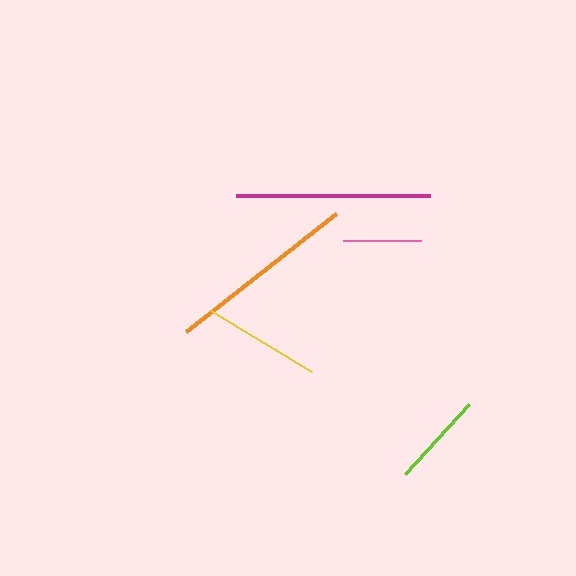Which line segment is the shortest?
The pink line is the shortest at approximately 78 pixels.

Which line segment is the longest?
The magenta line is the longest at approximately 194 pixels.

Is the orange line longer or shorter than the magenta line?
The magenta line is longer than the orange line.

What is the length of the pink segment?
The pink segment is approximately 78 pixels long.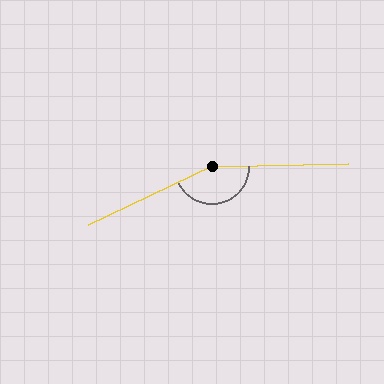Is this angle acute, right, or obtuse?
It is obtuse.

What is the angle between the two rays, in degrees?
Approximately 156 degrees.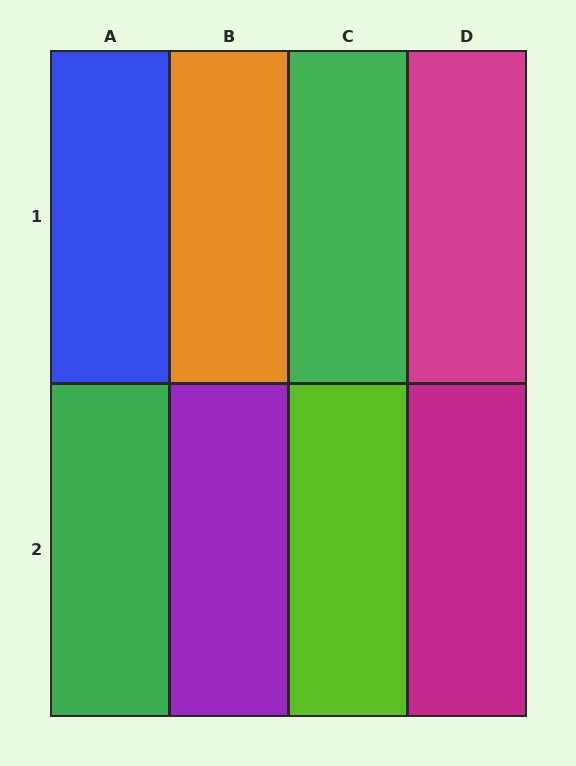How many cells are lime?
1 cell is lime.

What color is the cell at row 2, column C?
Lime.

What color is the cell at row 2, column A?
Green.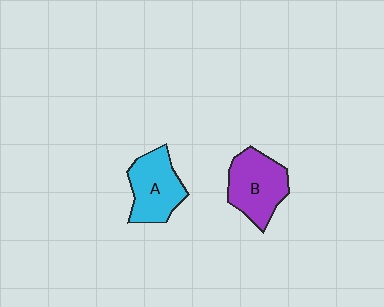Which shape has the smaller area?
Shape A (cyan).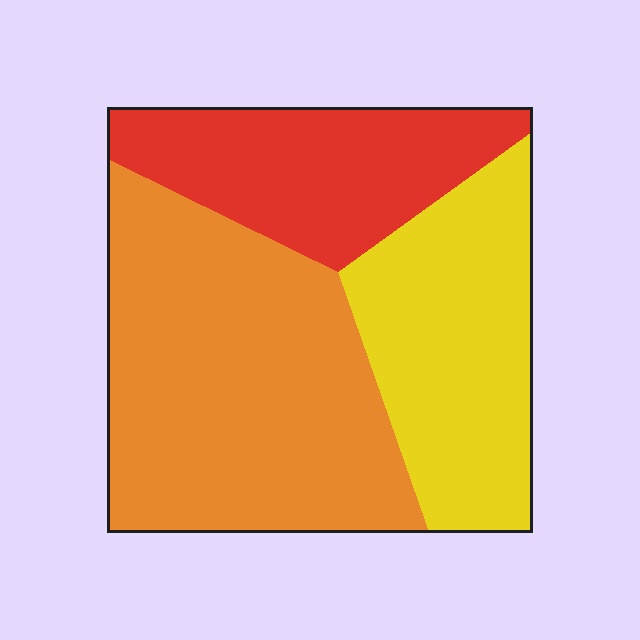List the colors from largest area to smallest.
From largest to smallest: orange, yellow, red.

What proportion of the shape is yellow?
Yellow covers 29% of the shape.